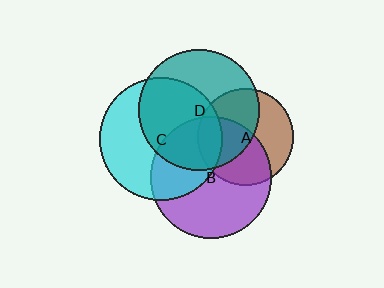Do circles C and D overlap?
Yes.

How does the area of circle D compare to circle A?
Approximately 1.6 times.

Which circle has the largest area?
Circle C (cyan).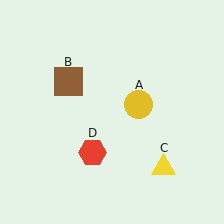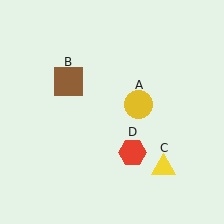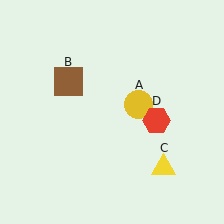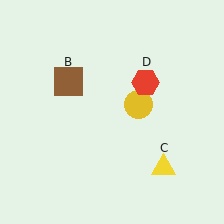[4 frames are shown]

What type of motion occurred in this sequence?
The red hexagon (object D) rotated counterclockwise around the center of the scene.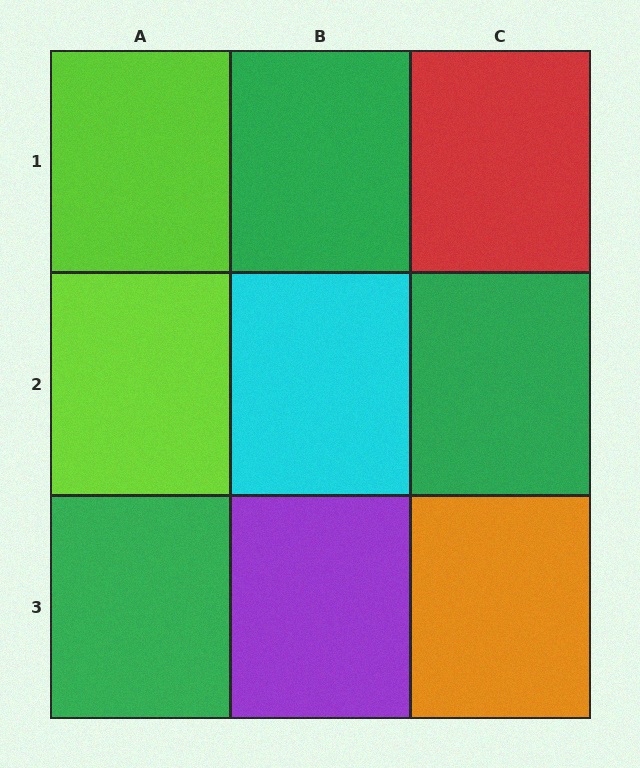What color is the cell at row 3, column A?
Green.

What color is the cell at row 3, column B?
Purple.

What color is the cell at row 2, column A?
Lime.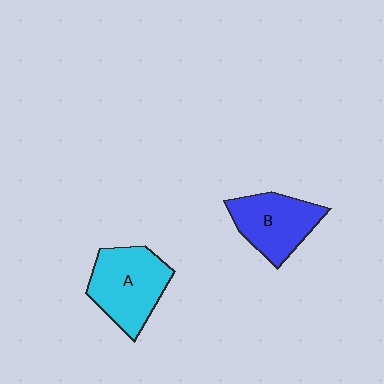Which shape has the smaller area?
Shape B (blue).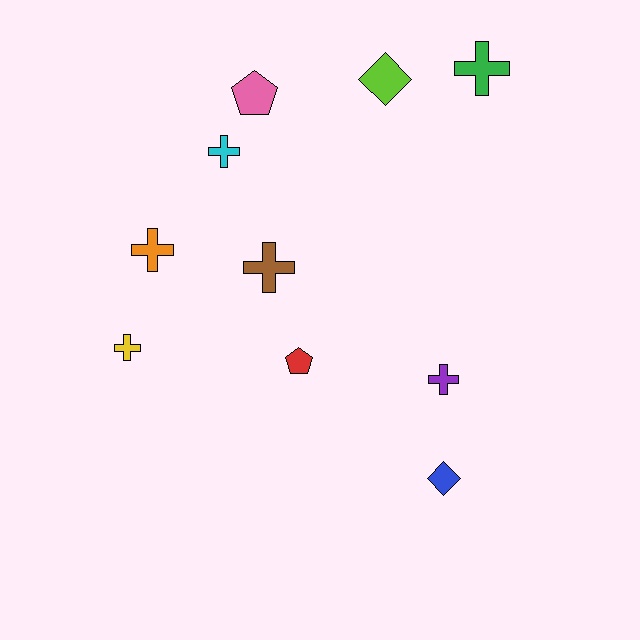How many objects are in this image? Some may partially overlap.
There are 10 objects.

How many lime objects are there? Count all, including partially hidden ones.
There is 1 lime object.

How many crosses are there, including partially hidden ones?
There are 6 crosses.